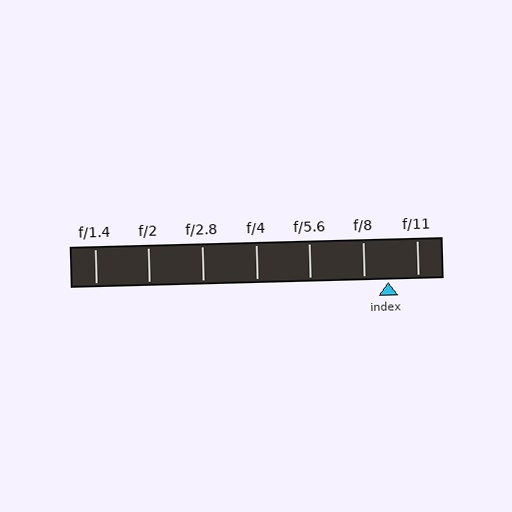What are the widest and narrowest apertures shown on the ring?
The widest aperture shown is f/1.4 and the narrowest is f/11.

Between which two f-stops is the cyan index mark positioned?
The index mark is between f/8 and f/11.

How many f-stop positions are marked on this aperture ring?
There are 7 f-stop positions marked.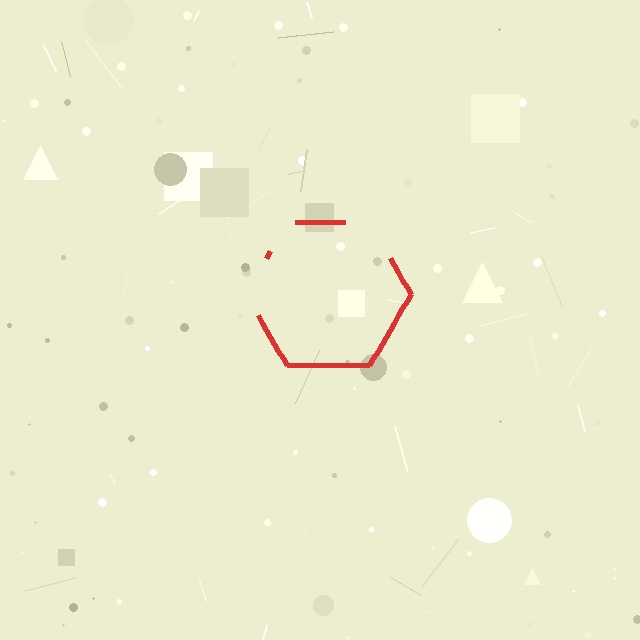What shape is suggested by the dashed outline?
The dashed outline suggests a hexagon.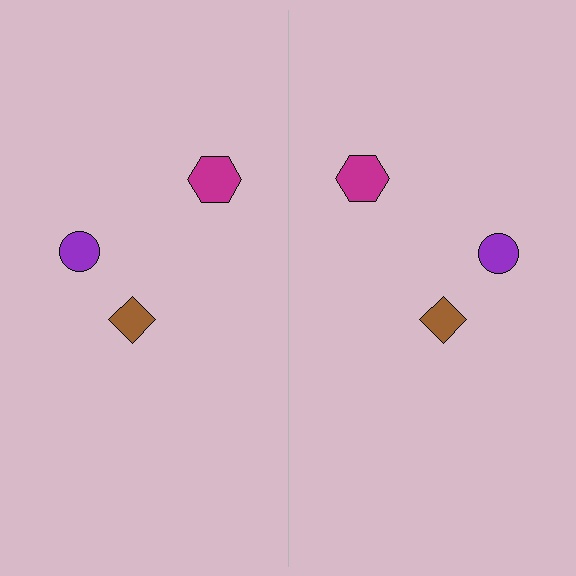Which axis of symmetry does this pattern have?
The pattern has a vertical axis of symmetry running through the center of the image.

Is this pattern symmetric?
Yes, this pattern has bilateral (reflection) symmetry.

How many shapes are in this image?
There are 6 shapes in this image.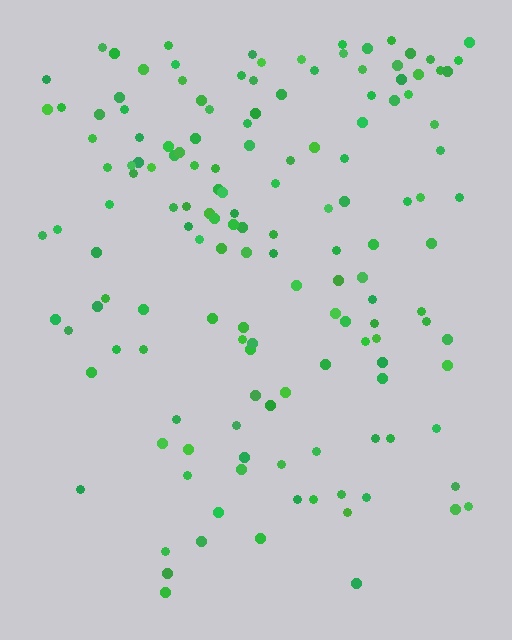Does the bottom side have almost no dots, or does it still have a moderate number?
Still a moderate number, just noticeably fewer than the top.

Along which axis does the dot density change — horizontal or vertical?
Vertical.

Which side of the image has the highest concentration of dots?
The top.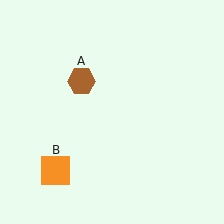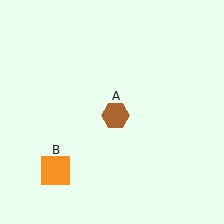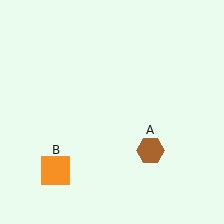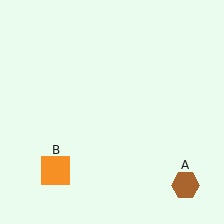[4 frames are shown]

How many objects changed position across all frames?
1 object changed position: brown hexagon (object A).